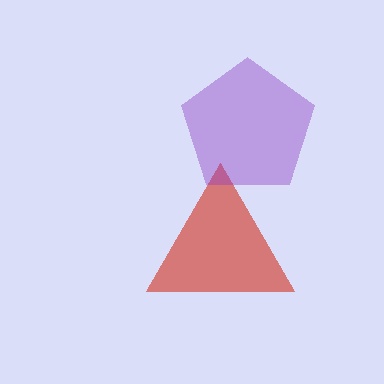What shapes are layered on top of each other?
The layered shapes are: a red triangle, a purple pentagon.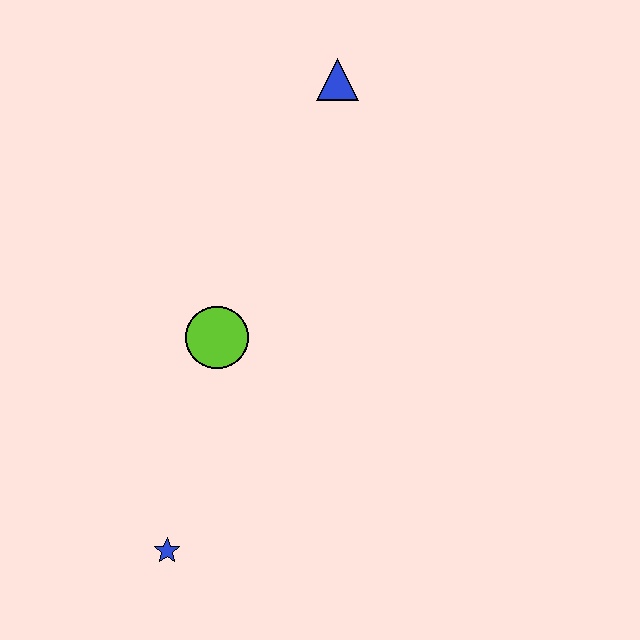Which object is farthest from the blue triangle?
The blue star is farthest from the blue triangle.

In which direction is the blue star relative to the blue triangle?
The blue star is below the blue triangle.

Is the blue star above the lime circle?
No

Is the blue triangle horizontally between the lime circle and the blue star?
No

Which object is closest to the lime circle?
The blue star is closest to the lime circle.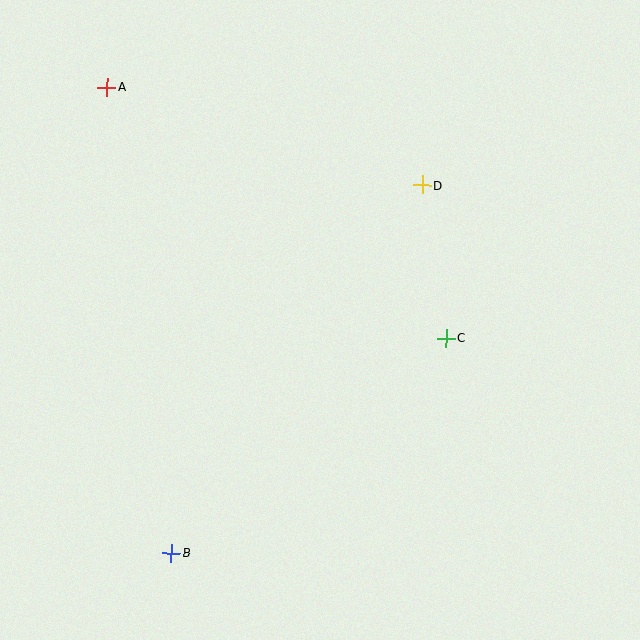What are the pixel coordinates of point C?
Point C is at (446, 338).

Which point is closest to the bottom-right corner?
Point C is closest to the bottom-right corner.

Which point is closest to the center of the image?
Point C at (446, 338) is closest to the center.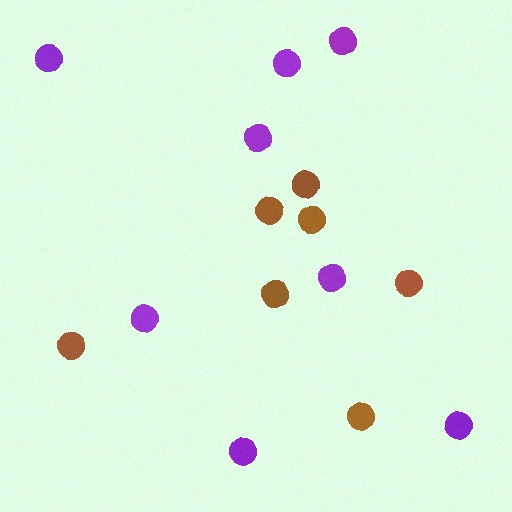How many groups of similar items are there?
There are 2 groups: one group of brown circles (7) and one group of purple circles (8).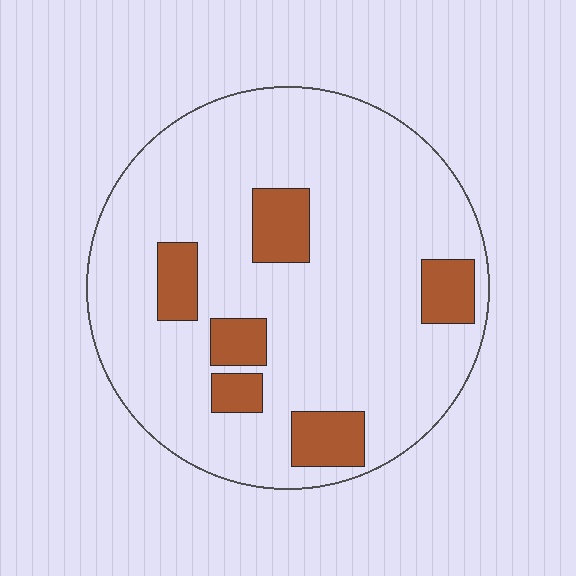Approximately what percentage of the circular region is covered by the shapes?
Approximately 15%.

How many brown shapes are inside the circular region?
6.